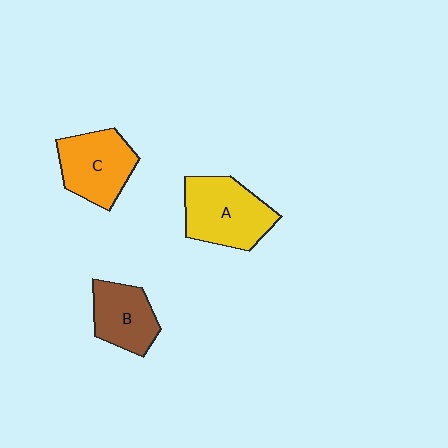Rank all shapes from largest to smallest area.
From largest to smallest: A (yellow), C (orange), B (brown).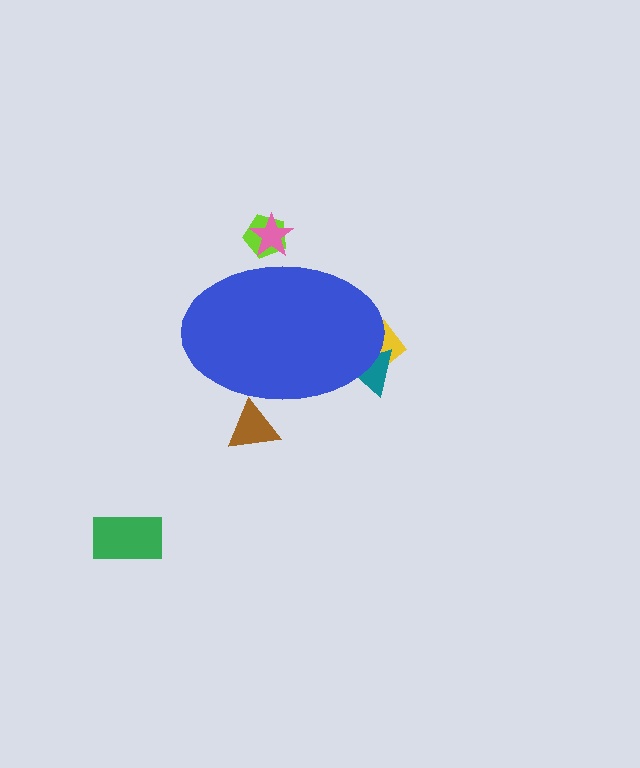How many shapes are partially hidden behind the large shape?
5 shapes are partially hidden.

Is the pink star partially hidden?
Yes, the pink star is partially hidden behind the blue ellipse.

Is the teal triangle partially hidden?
Yes, the teal triangle is partially hidden behind the blue ellipse.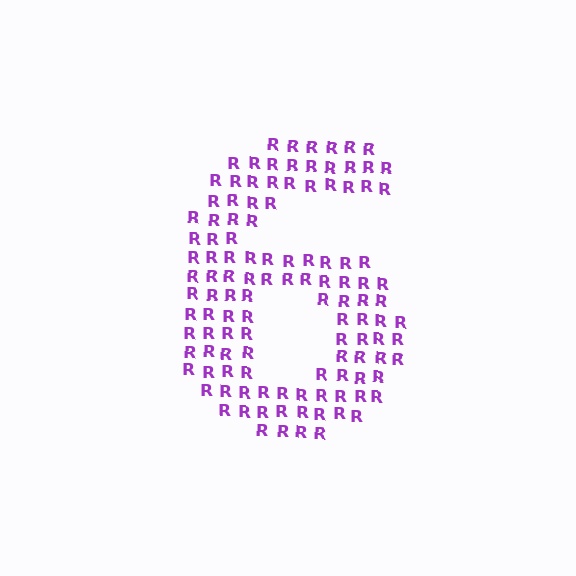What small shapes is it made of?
It is made of small letter R's.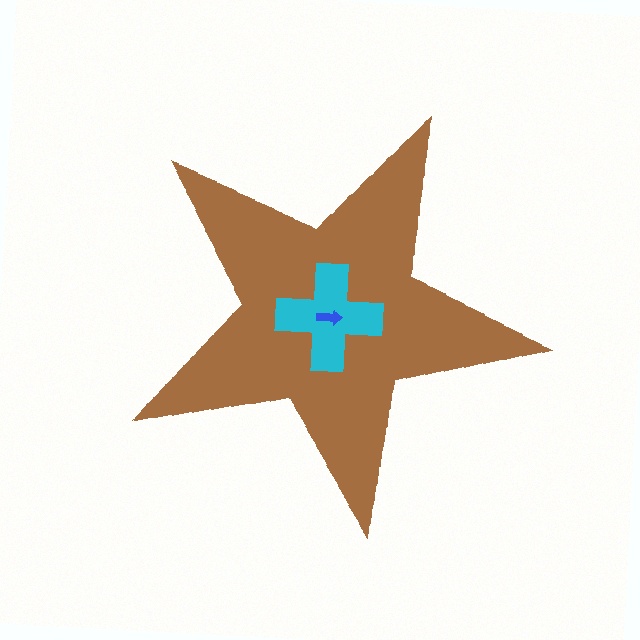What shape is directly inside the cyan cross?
The blue arrow.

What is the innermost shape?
The blue arrow.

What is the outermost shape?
The brown star.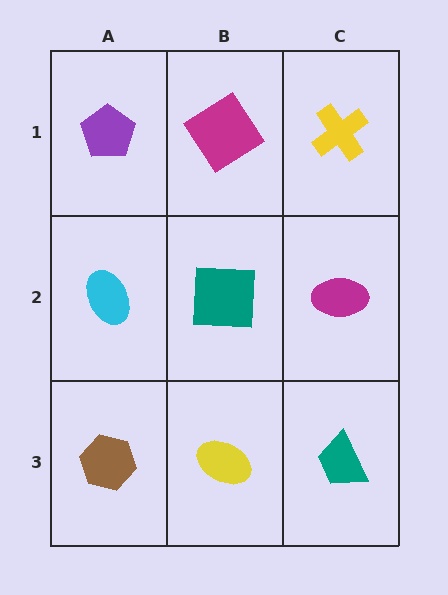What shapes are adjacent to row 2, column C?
A yellow cross (row 1, column C), a teal trapezoid (row 3, column C), a teal square (row 2, column B).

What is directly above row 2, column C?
A yellow cross.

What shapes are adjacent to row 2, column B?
A magenta diamond (row 1, column B), a yellow ellipse (row 3, column B), a cyan ellipse (row 2, column A), a magenta ellipse (row 2, column C).